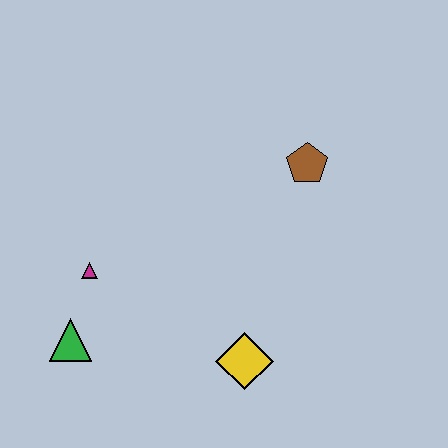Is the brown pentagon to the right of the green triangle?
Yes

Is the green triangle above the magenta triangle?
No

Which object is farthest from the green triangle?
The brown pentagon is farthest from the green triangle.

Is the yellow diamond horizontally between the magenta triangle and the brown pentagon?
Yes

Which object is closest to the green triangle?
The magenta triangle is closest to the green triangle.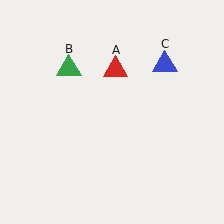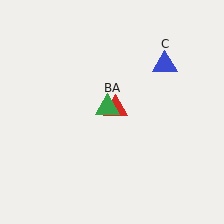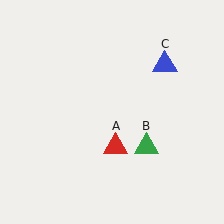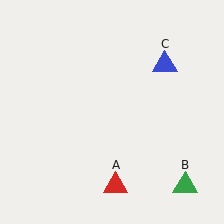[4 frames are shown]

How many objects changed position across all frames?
2 objects changed position: red triangle (object A), green triangle (object B).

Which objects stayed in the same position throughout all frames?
Blue triangle (object C) remained stationary.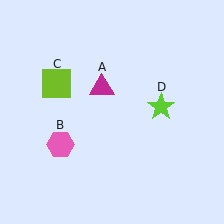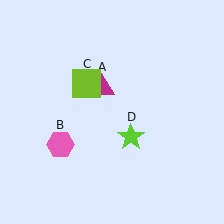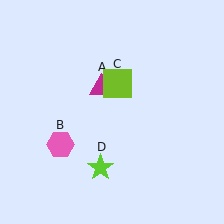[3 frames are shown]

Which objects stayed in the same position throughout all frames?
Magenta triangle (object A) and pink hexagon (object B) remained stationary.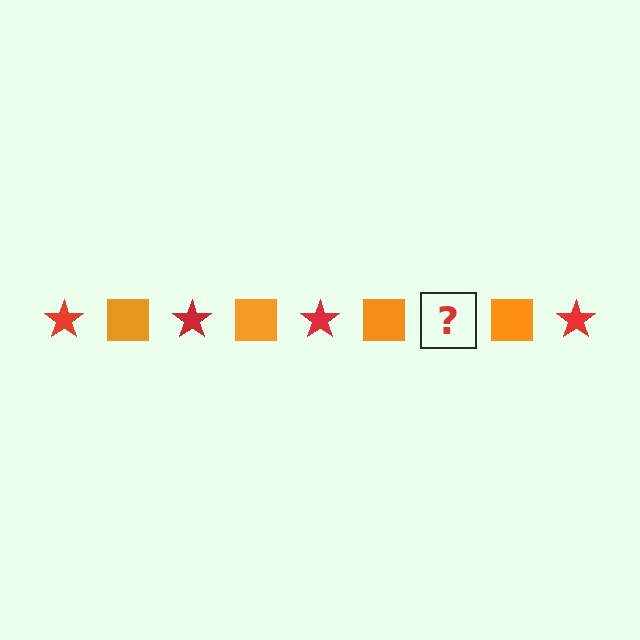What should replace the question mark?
The question mark should be replaced with a red star.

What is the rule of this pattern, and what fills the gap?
The rule is that the pattern alternates between red star and orange square. The gap should be filled with a red star.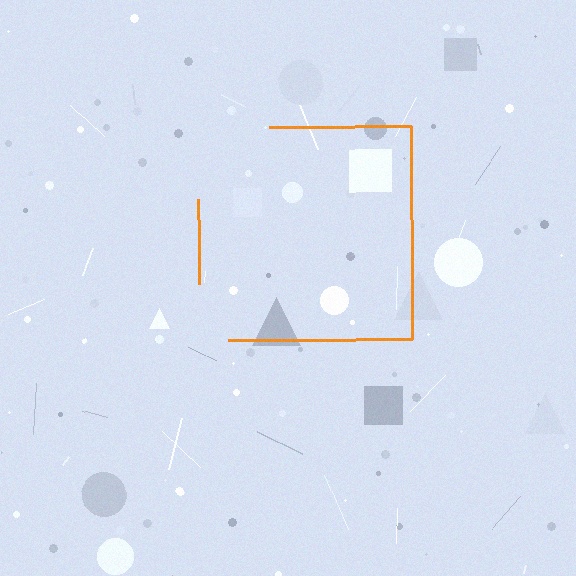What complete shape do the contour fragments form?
The contour fragments form a square.